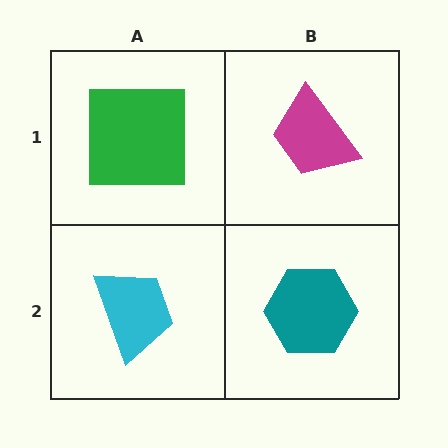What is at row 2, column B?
A teal hexagon.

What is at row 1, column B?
A magenta trapezoid.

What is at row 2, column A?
A cyan trapezoid.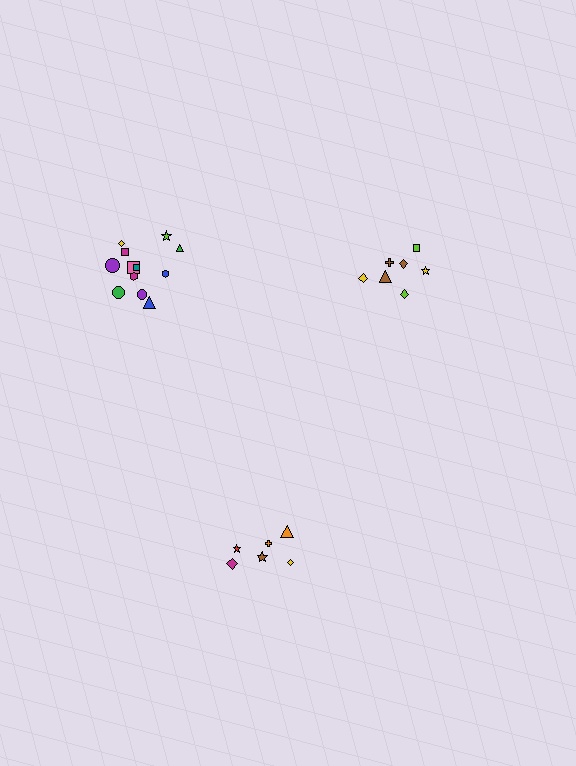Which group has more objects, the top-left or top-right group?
The top-left group.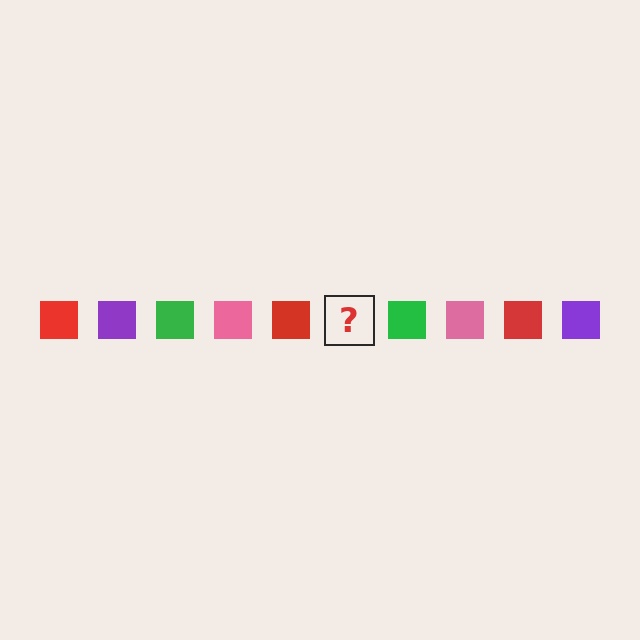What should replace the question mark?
The question mark should be replaced with a purple square.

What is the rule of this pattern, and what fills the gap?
The rule is that the pattern cycles through red, purple, green, pink squares. The gap should be filled with a purple square.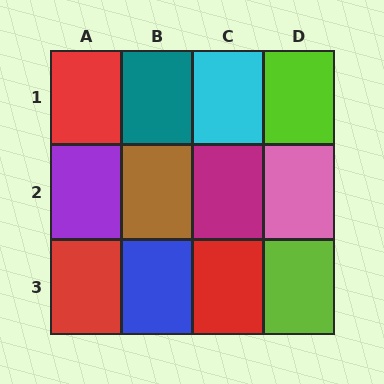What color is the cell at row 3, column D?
Lime.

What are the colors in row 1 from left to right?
Red, teal, cyan, lime.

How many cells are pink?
1 cell is pink.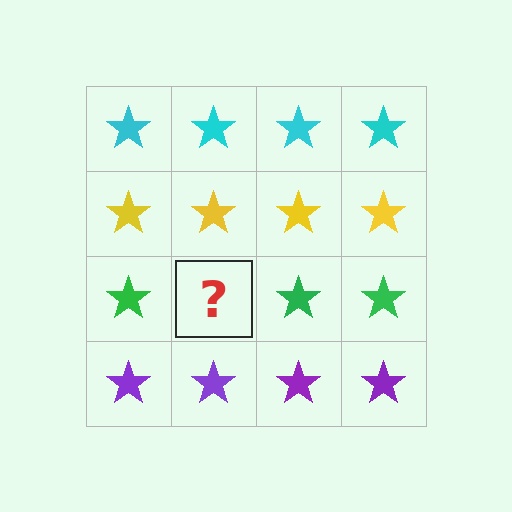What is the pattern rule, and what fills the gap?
The rule is that each row has a consistent color. The gap should be filled with a green star.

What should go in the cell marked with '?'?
The missing cell should contain a green star.